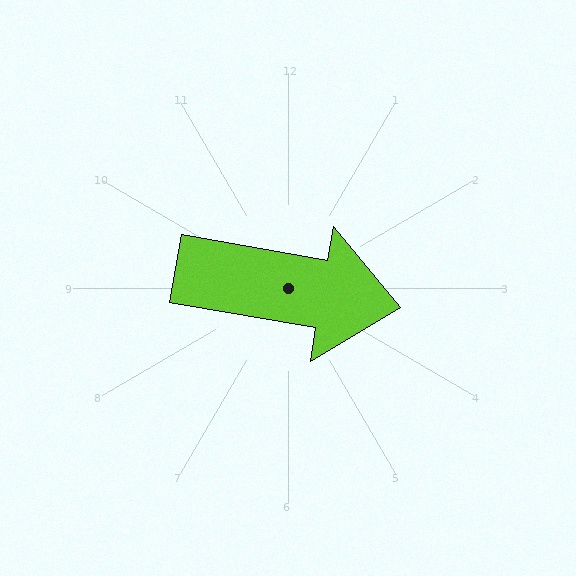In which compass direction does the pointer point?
East.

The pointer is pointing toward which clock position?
Roughly 3 o'clock.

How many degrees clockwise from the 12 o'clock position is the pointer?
Approximately 100 degrees.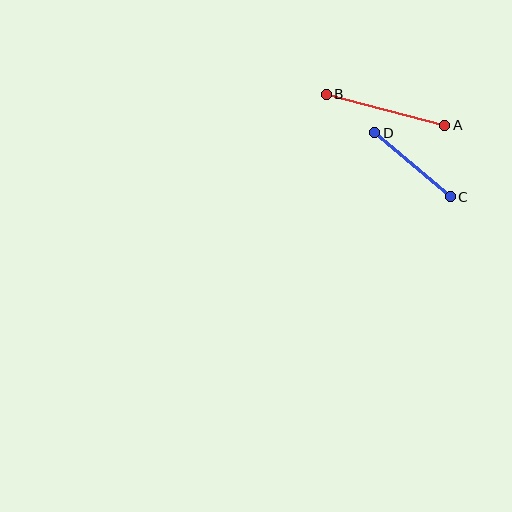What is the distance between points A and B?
The distance is approximately 123 pixels.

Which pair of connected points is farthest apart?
Points A and B are farthest apart.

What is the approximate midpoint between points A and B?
The midpoint is at approximately (385, 110) pixels.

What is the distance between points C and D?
The distance is approximately 99 pixels.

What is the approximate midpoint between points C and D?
The midpoint is at approximately (413, 165) pixels.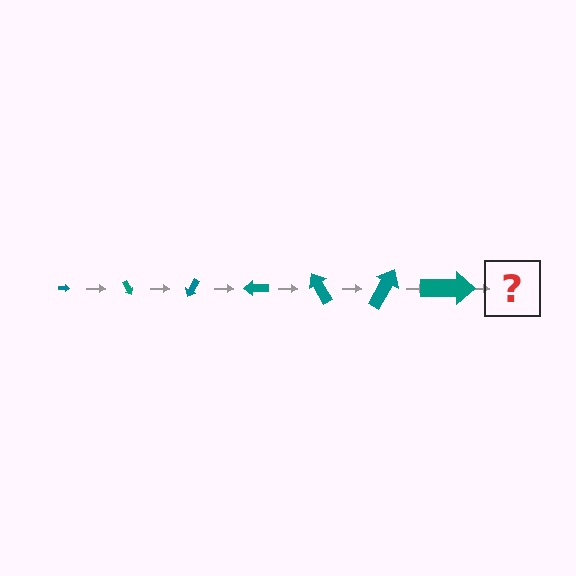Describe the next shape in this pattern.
It should be an arrow, larger than the previous one and rotated 420 degrees from the start.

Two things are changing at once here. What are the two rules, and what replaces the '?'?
The two rules are that the arrow grows larger each step and it rotates 60 degrees each step. The '?' should be an arrow, larger than the previous one and rotated 420 degrees from the start.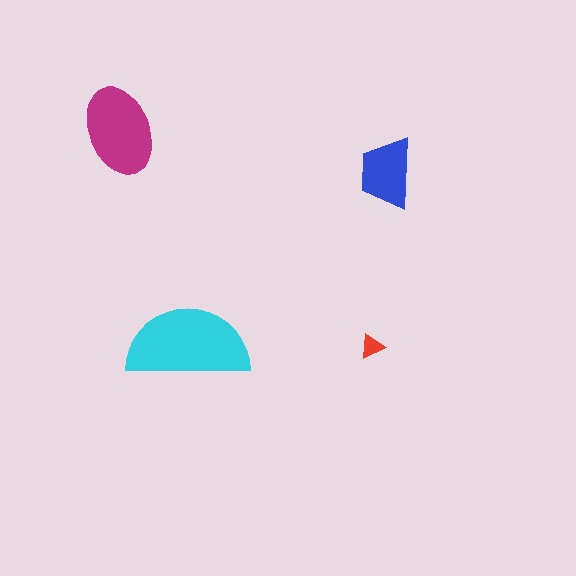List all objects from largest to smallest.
The cyan semicircle, the magenta ellipse, the blue trapezoid, the red triangle.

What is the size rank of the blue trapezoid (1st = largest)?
3rd.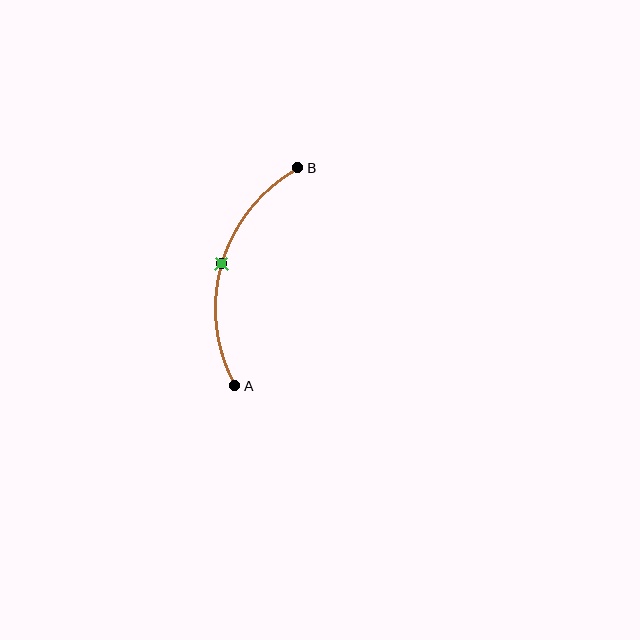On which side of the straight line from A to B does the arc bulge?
The arc bulges to the left of the straight line connecting A and B.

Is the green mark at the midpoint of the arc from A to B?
Yes. The green mark lies on the arc at equal arc-length from both A and B — it is the arc midpoint.